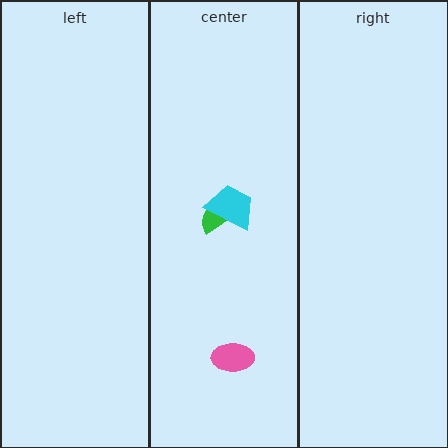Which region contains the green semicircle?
The center region.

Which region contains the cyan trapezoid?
The center region.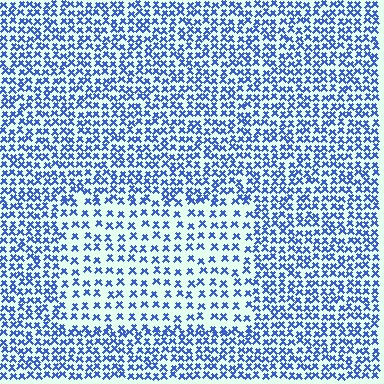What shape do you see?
I see a rectangle.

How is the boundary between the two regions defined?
The boundary is defined by a change in element density (approximately 1.9x ratio). All elements are the same color, size, and shape.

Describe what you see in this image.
The image contains small blue elements arranged at two different densities. A rectangle-shaped region is visible where the elements are less densely packed than the surrounding area.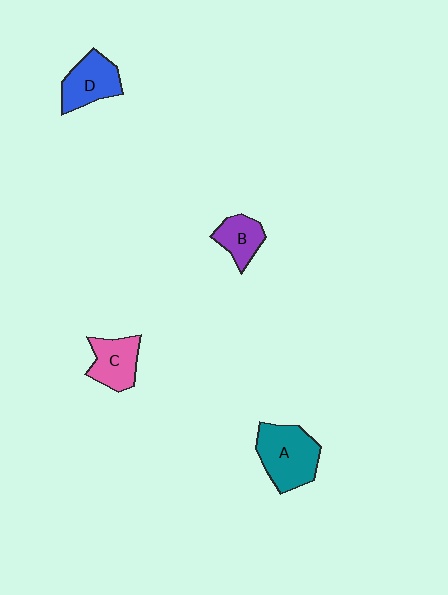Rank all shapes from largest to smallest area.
From largest to smallest: A (teal), D (blue), C (pink), B (purple).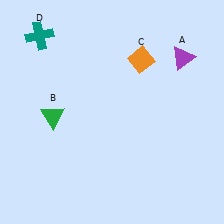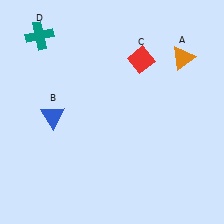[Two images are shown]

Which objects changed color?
A changed from purple to orange. B changed from green to blue. C changed from orange to red.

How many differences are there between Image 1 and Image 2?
There are 3 differences between the two images.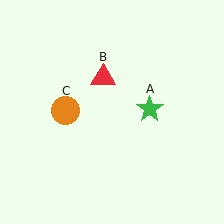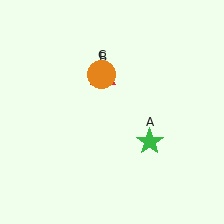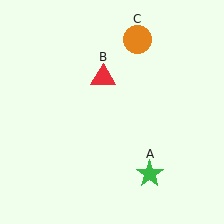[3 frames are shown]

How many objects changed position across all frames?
2 objects changed position: green star (object A), orange circle (object C).